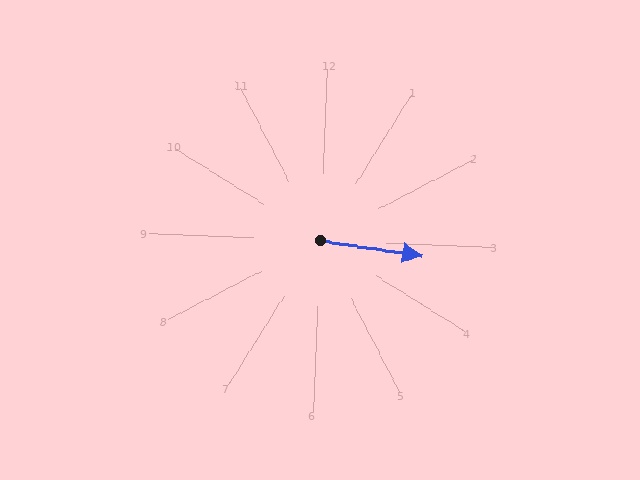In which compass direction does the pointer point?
East.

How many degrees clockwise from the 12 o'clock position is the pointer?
Approximately 96 degrees.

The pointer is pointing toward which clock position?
Roughly 3 o'clock.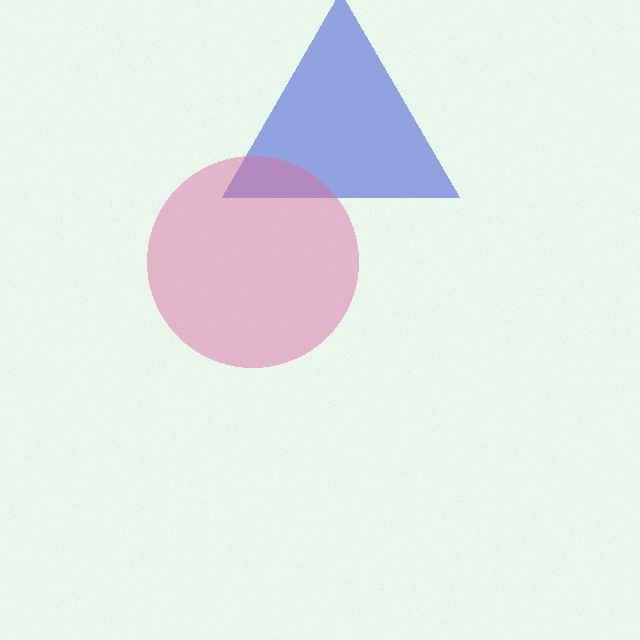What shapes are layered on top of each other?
The layered shapes are: a blue triangle, a pink circle.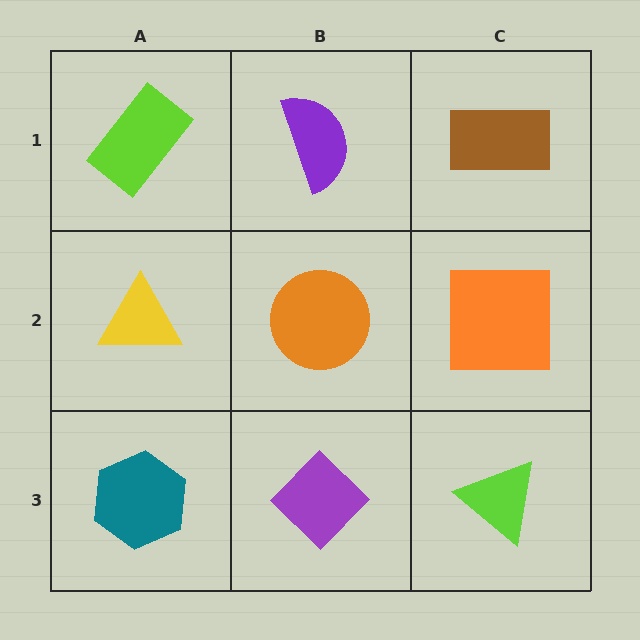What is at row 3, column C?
A lime triangle.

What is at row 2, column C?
An orange square.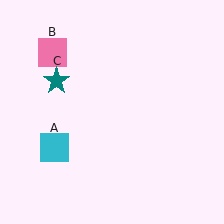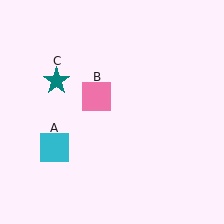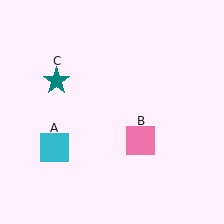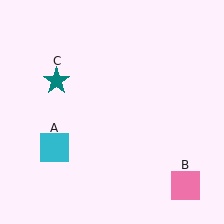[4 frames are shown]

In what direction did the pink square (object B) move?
The pink square (object B) moved down and to the right.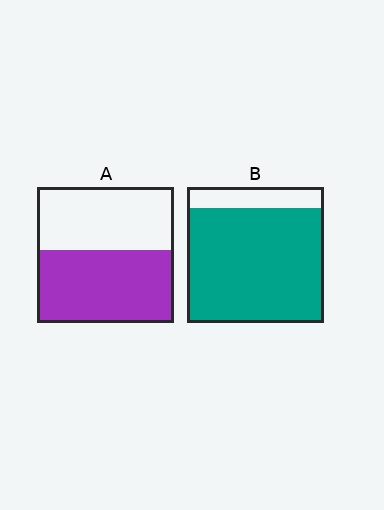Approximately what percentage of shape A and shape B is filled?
A is approximately 55% and B is approximately 85%.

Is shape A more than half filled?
Roughly half.